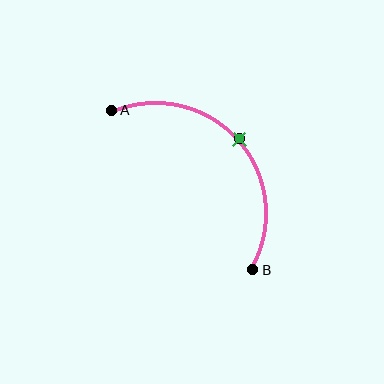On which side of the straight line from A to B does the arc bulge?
The arc bulges above and to the right of the straight line connecting A and B.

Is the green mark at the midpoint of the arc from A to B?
Yes. The green mark lies on the arc at equal arc-length from both A and B — it is the arc midpoint.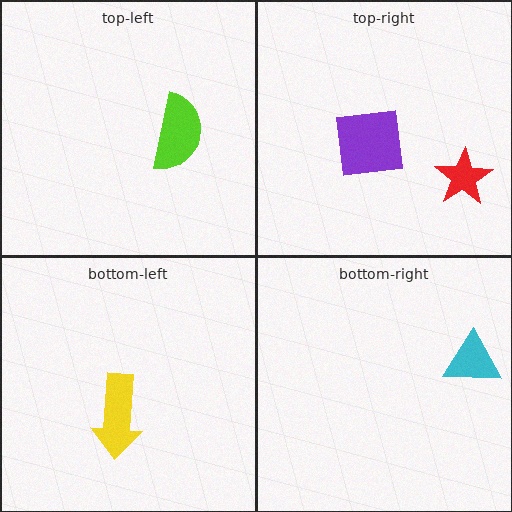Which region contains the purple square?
The top-right region.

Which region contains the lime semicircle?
The top-left region.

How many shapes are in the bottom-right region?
1.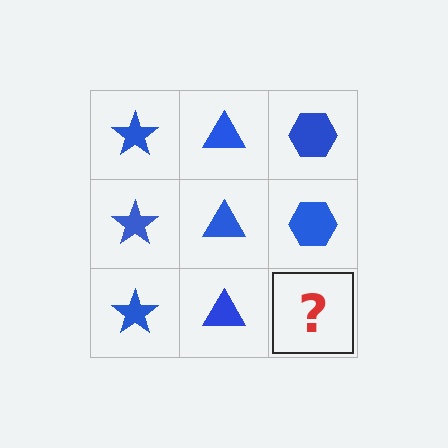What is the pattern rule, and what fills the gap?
The rule is that each column has a consistent shape. The gap should be filled with a blue hexagon.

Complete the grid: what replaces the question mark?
The question mark should be replaced with a blue hexagon.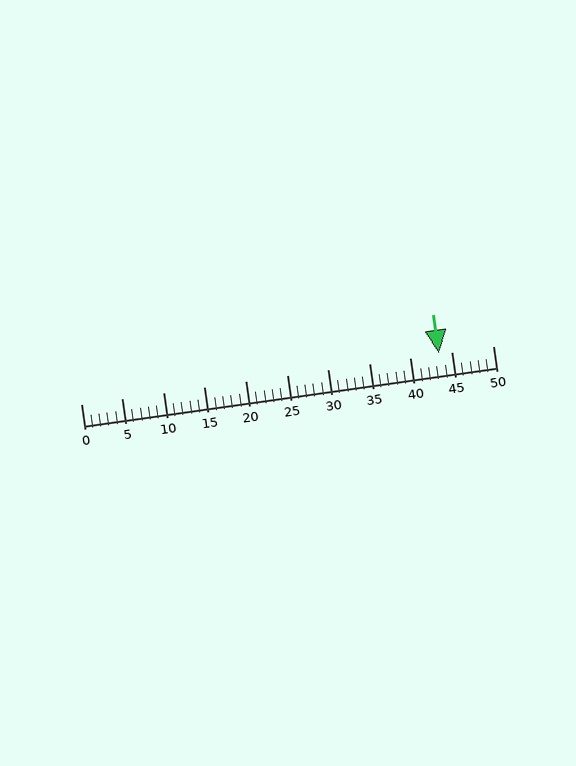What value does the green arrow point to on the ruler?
The green arrow points to approximately 43.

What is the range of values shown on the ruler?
The ruler shows values from 0 to 50.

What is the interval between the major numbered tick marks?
The major tick marks are spaced 5 units apart.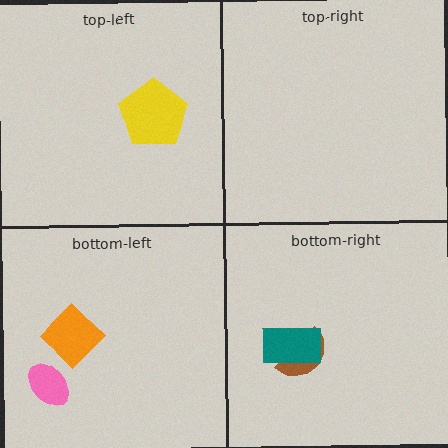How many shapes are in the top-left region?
1.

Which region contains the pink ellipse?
The bottom-left region.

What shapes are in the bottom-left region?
The orange diamond, the pink ellipse.